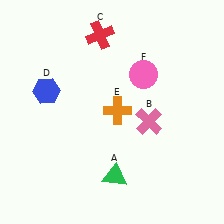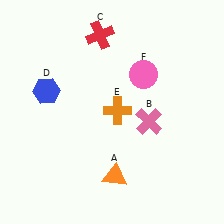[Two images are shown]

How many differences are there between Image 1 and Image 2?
There is 1 difference between the two images.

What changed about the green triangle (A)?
In Image 1, A is green. In Image 2, it changed to orange.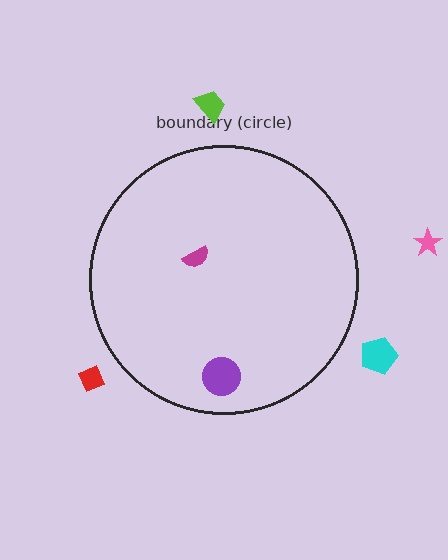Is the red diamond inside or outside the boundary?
Outside.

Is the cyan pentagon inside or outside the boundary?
Outside.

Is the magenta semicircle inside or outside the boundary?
Inside.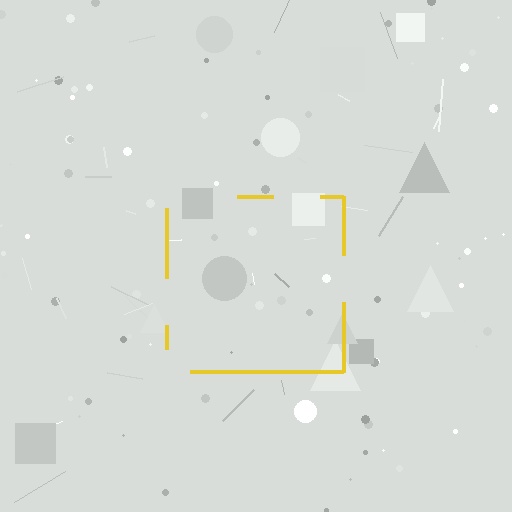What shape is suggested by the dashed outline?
The dashed outline suggests a square.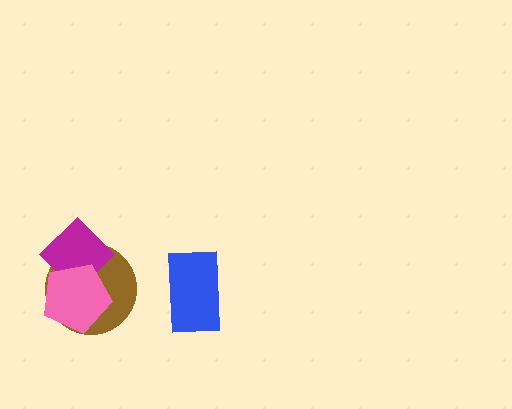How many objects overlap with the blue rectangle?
0 objects overlap with the blue rectangle.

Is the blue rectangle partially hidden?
No, no other shape covers it.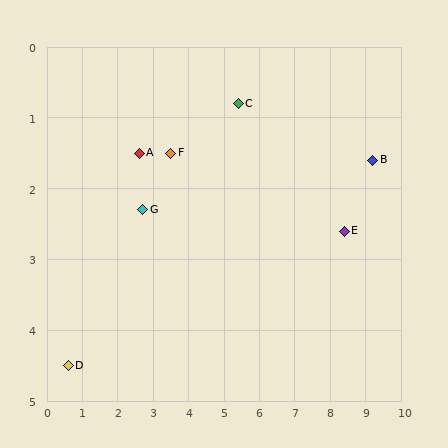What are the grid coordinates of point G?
Point G is at approximately (2.7, 2.3).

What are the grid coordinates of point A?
Point A is at approximately (2.6, 1.5).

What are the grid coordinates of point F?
Point F is at approximately (3.5, 1.5).